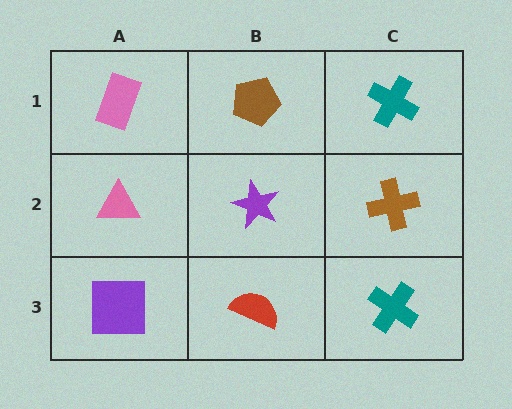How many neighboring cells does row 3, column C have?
2.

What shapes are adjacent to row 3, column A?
A pink triangle (row 2, column A), a red semicircle (row 3, column B).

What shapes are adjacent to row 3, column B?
A purple star (row 2, column B), a purple square (row 3, column A), a teal cross (row 3, column C).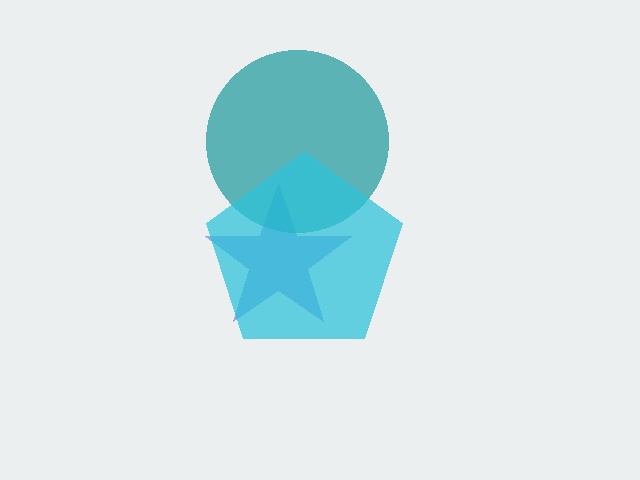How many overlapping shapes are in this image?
There are 3 overlapping shapes in the image.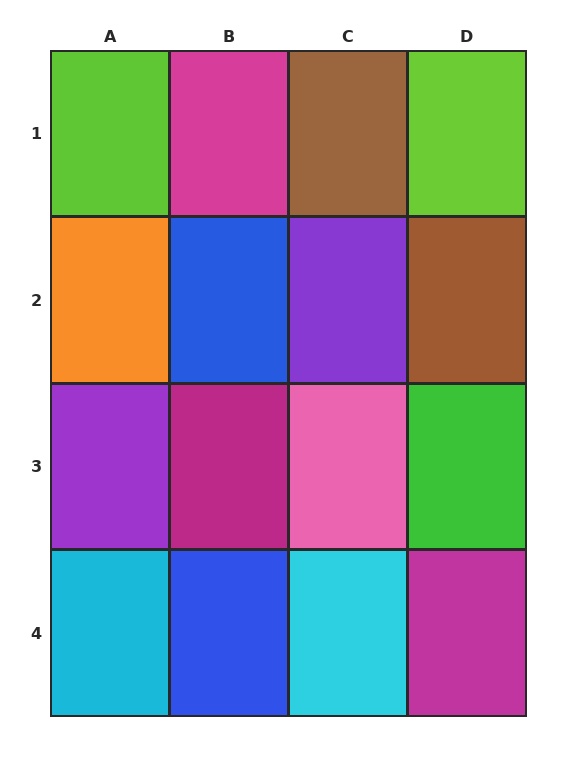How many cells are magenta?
3 cells are magenta.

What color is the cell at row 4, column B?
Blue.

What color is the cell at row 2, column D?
Brown.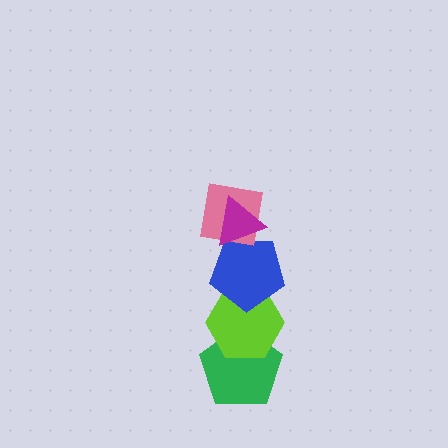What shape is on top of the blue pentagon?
The pink square is on top of the blue pentagon.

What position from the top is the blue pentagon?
The blue pentagon is 3rd from the top.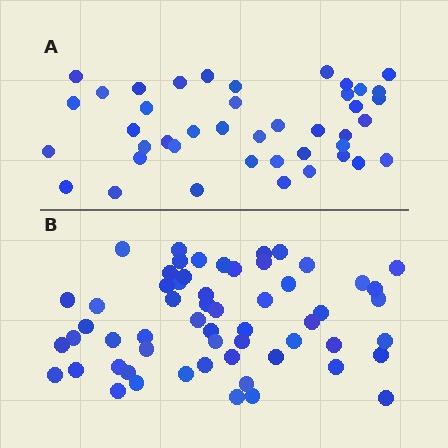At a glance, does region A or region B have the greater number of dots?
Region B (the bottom region) has more dots.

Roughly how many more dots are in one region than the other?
Region B has approximately 15 more dots than region A.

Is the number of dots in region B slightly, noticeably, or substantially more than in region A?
Region B has noticeably more, but not dramatically so. The ratio is roughly 1.4 to 1.